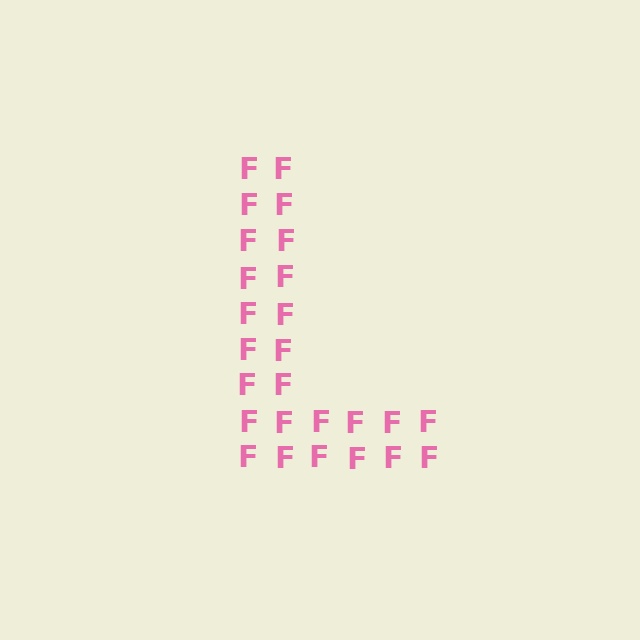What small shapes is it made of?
It is made of small letter F's.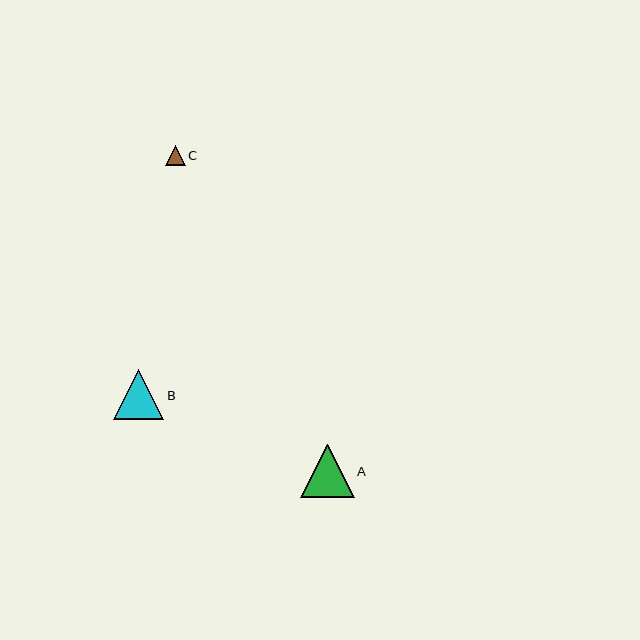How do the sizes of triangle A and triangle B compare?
Triangle A and triangle B are approximately the same size.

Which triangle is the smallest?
Triangle C is the smallest with a size of approximately 19 pixels.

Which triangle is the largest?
Triangle A is the largest with a size of approximately 53 pixels.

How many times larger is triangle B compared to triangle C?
Triangle B is approximately 2.6 times the size of triangle C.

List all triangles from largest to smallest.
From largest to smallest: A, B, C.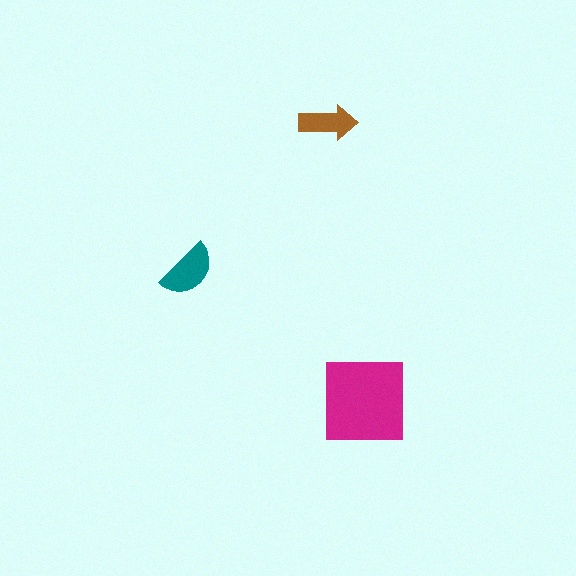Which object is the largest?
The magenta square.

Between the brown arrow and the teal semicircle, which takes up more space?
The teal semicircle.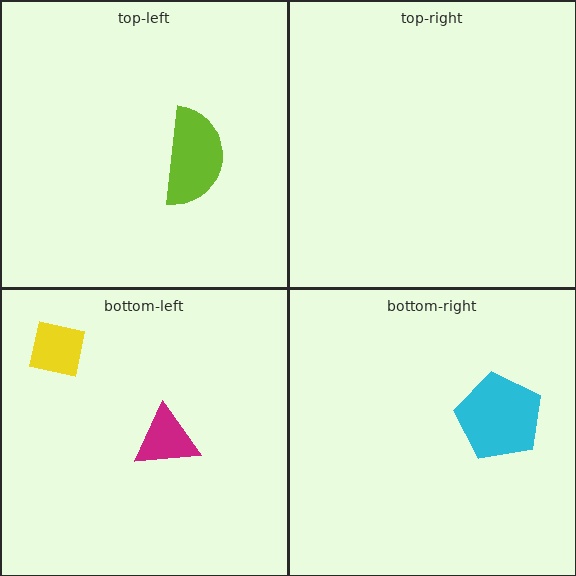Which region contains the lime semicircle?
The top-left region.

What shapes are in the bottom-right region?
The cyan pentagon.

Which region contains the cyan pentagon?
The bottom-right region.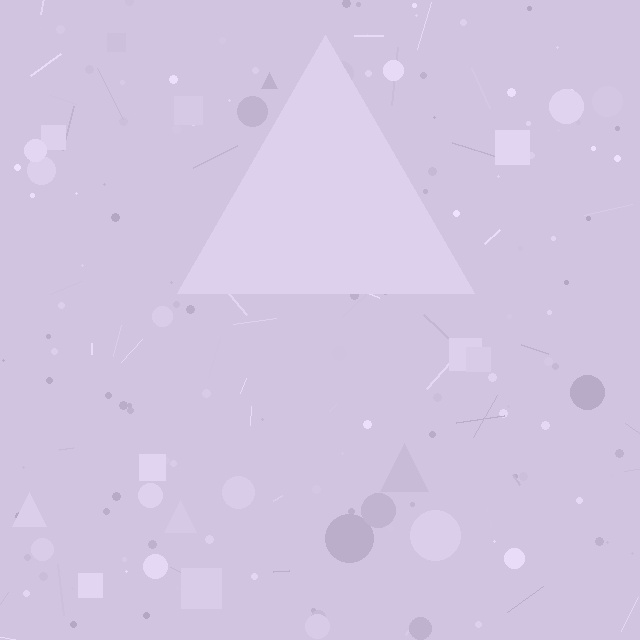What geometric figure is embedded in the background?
A triangle is embedded in the background.